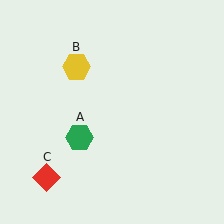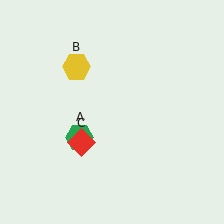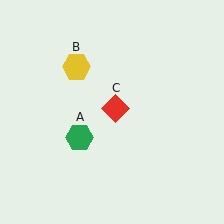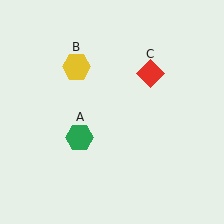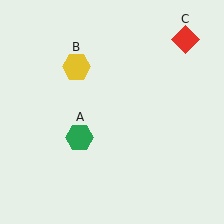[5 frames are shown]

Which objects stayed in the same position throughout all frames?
Green hexagon (object A) and yellow hexagon (object B) remained stationary.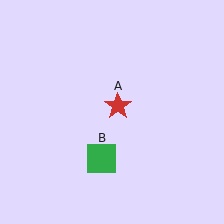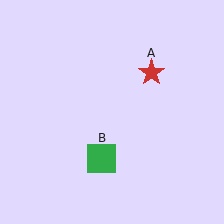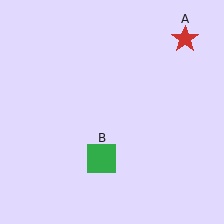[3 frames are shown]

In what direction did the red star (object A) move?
The red star (object A) moved up and to the right.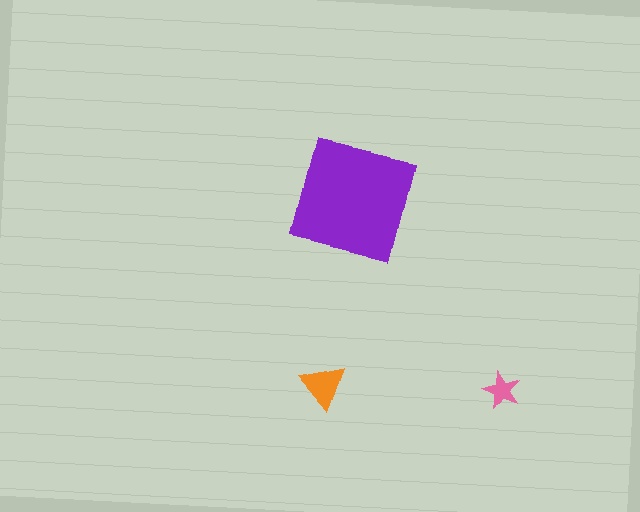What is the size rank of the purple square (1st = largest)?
1st.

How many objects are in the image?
There are 3 objects in the image.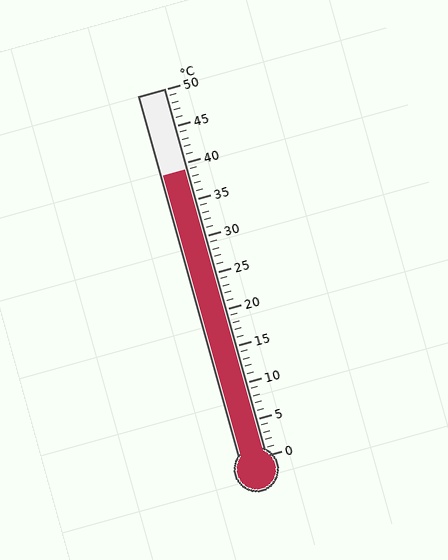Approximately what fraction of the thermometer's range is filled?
The thermometer is filled to approximately 80% of its range.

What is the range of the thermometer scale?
The thermometer scale ranges from 0°C to 50°C.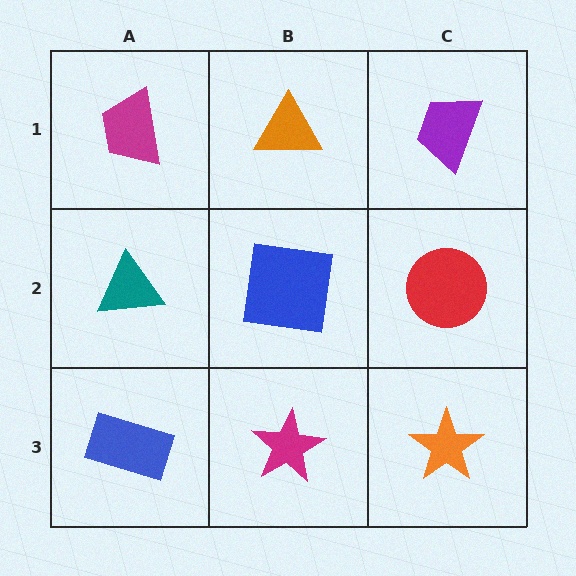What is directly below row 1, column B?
A blue square.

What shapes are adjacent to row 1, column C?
A red circle (row 2, column C), an orange triangle (row 1, column B).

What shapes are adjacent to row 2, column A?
A magenta trapezoid (row 1, column A), a blue rectangle (row 3, column A), a blue square (row 2, column B).